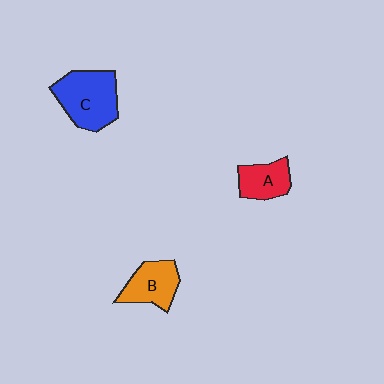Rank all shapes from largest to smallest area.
From largest to smallest: C (blue), B (orange), A (red).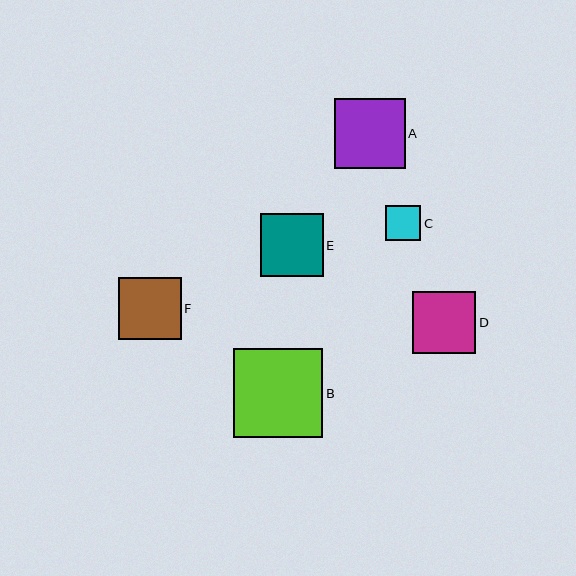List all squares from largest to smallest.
From largest to smallest: B, A, D, E, F, C.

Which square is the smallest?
Square C is the smallest with a size of approximately 35 pixels.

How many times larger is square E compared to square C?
Square E is approximately 1.8 times the size of square C.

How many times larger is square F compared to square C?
Square F is approximately 1.8 times the size of square C.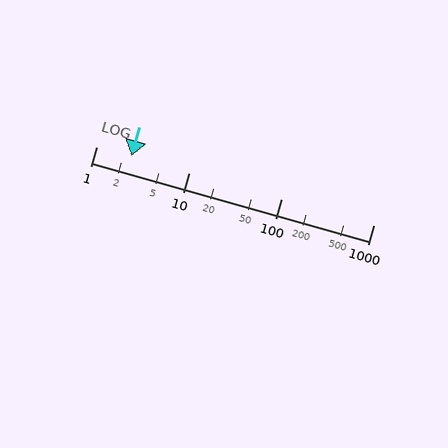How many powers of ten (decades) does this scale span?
The scale spans 3 decades, from 1 to 1000.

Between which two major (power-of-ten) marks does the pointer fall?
The pointer is between 1 and 10.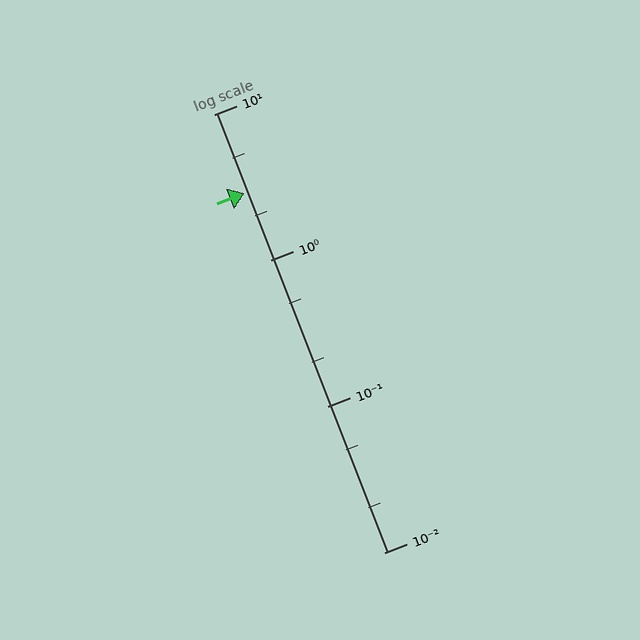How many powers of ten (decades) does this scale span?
The scale spans 3 decades, from 0.01 to 10.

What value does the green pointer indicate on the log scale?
The pointer indicates approximately 2.9.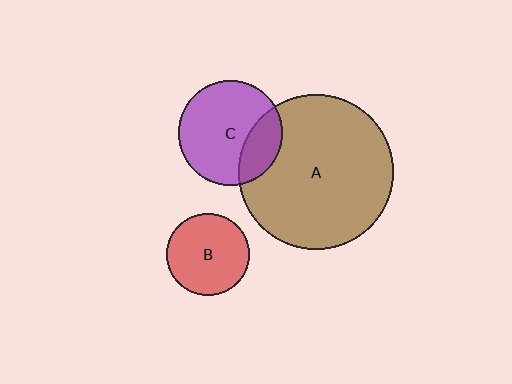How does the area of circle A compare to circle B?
Approximately 3.6 times.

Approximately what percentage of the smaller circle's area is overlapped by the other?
Approximately 25%.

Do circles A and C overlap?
Yes.